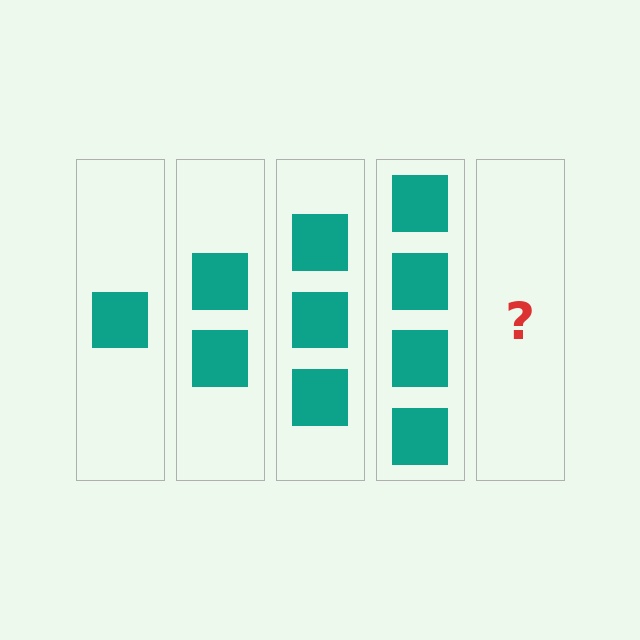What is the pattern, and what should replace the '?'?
The pattern is that each step adds one more square. The '?' should be 5 squares.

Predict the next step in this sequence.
The next step is 5 squares.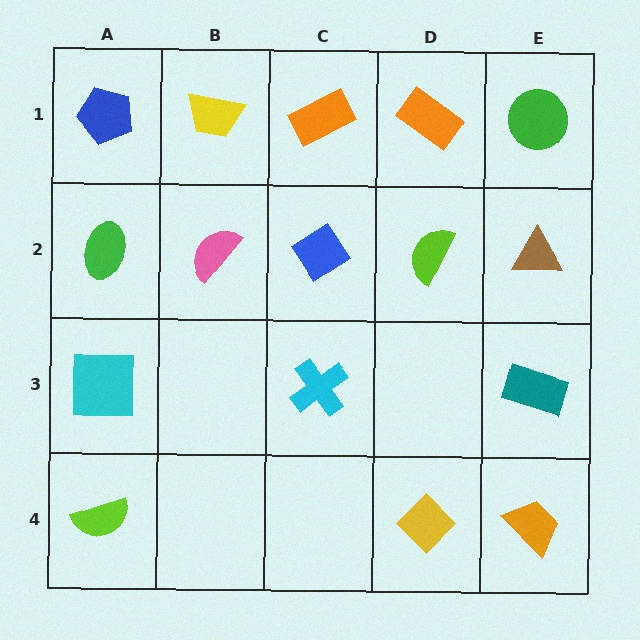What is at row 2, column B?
A pink semicircle.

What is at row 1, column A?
A blue pentagon.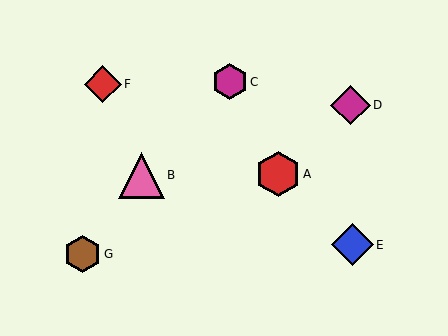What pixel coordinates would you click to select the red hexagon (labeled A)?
Click at (278, 174) to select the red hexagon A.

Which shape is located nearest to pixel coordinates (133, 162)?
The pink triangle (labeled B) at (141, 176) is nearest to that location.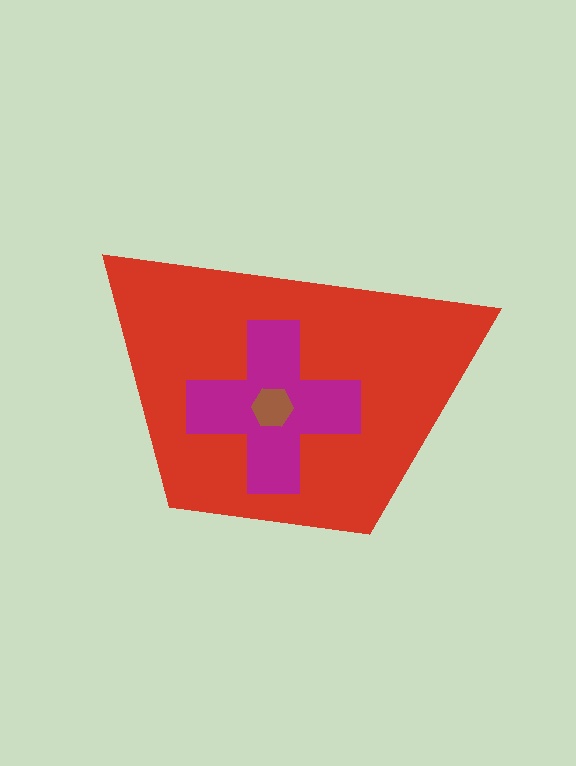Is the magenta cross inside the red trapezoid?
Yes.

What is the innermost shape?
The brown hexagon.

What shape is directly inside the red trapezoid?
The magenta cross.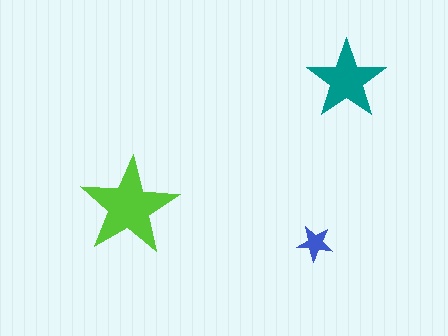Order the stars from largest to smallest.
the lime one, the teal one, the blue one.